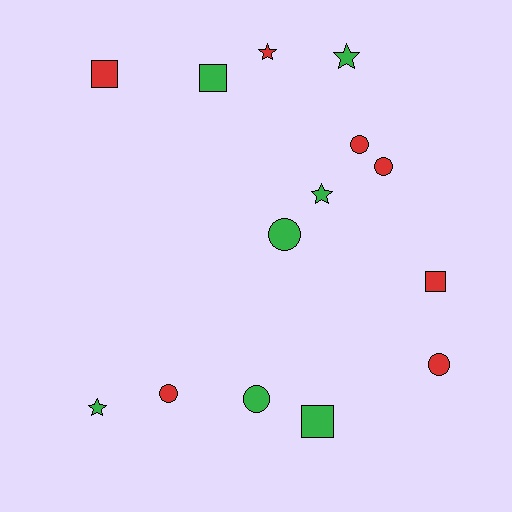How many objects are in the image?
There are 14 objects.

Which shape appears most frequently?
Circle, with 6 objects.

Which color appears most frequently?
Red, with 7 objects.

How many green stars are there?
There are 3 green stars.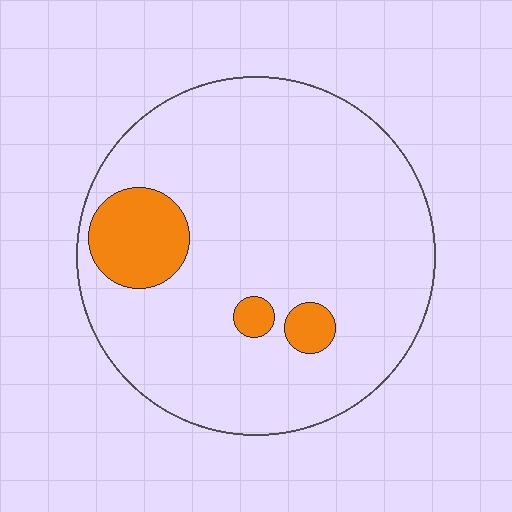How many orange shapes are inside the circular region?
3.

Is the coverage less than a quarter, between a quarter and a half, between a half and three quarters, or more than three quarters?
Less than a quarter.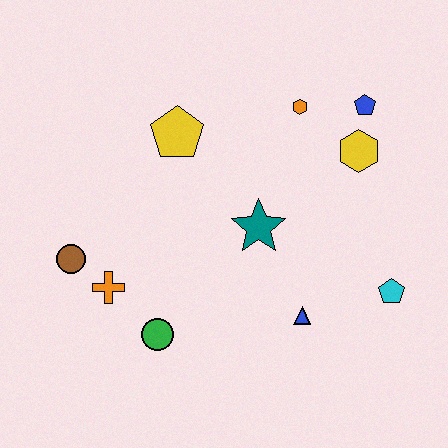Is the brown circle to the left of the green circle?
Yes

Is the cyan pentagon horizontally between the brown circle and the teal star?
No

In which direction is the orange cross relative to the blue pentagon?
The orange cross is to the left of the blue pentagon.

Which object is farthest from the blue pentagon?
The brown circle is farthest from the blue pentagon.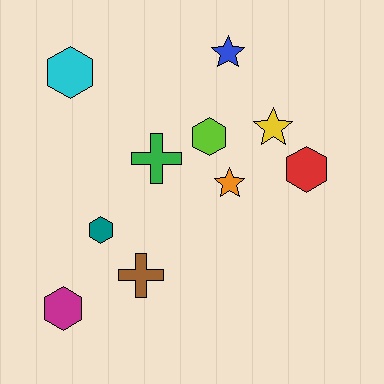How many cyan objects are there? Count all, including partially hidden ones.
There is 1 cyan object.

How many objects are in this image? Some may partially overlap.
There are 10 objects.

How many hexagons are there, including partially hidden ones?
There are 5 hexagons.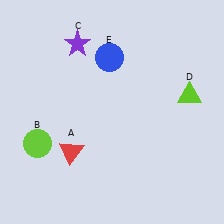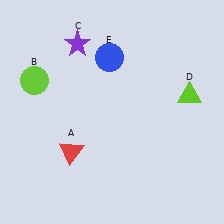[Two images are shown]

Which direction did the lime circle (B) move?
The lime circle (B) moved up.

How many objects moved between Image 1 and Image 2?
1 object moved between the two images.